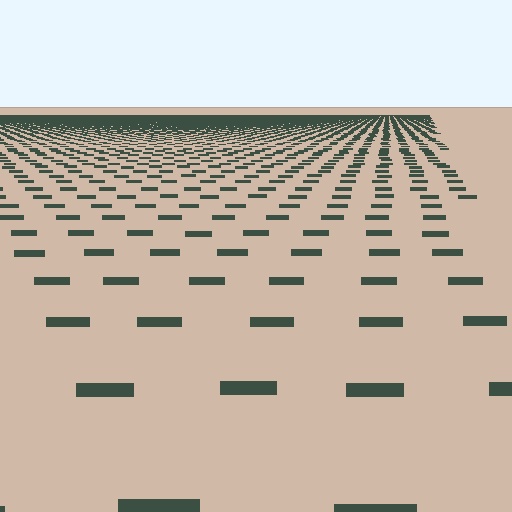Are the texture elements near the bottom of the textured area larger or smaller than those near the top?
Larger. Near the bottom, elements are closer to the viewer and appear at a bigger on-screen size.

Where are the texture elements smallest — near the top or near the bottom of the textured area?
Near the top.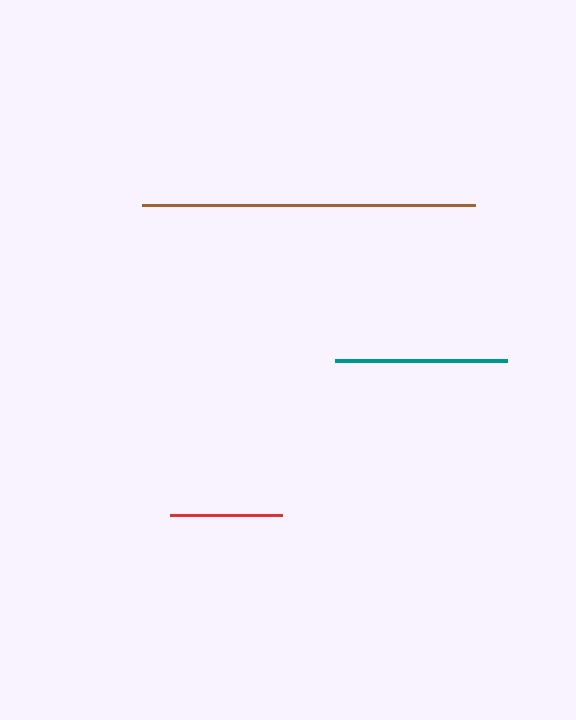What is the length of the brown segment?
The brown segment is approximately 332 pixels long.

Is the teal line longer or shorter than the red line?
The teal line is longer than the red line.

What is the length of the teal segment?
The teal segment is approximately 172 pixels long.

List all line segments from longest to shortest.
From longest to shortest: brown, teal, red.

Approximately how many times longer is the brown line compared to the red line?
The brown line is approximately 2.9 times the length of the red line.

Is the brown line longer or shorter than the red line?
The brown line is longer than the red line.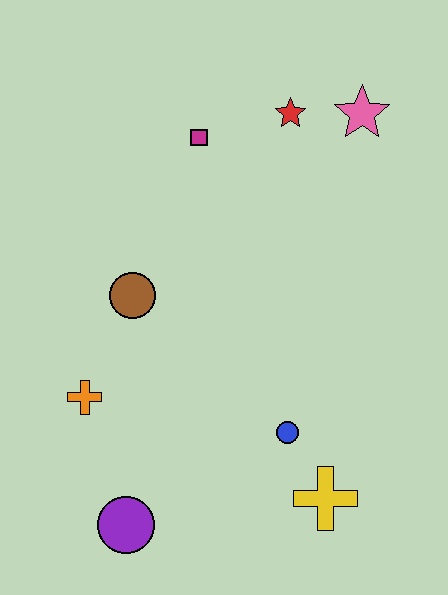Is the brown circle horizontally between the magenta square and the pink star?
No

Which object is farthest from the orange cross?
The pink star is farthest from the orange cross.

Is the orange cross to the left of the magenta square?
Yes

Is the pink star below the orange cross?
No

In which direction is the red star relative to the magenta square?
The red star is to the right of the magenta square.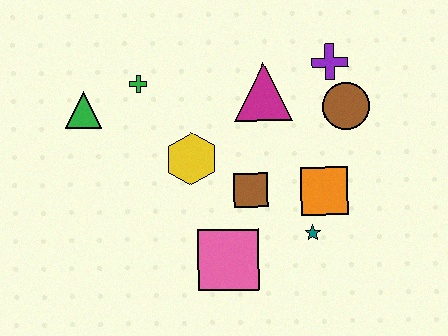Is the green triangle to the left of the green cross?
Yes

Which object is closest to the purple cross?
The brown circle is closest to the purple cross.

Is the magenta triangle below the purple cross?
Yes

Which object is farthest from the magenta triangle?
The green triangle is farthest from the magenta triangle.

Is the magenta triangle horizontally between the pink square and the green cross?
No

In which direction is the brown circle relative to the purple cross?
The brown circle is below the purple cross.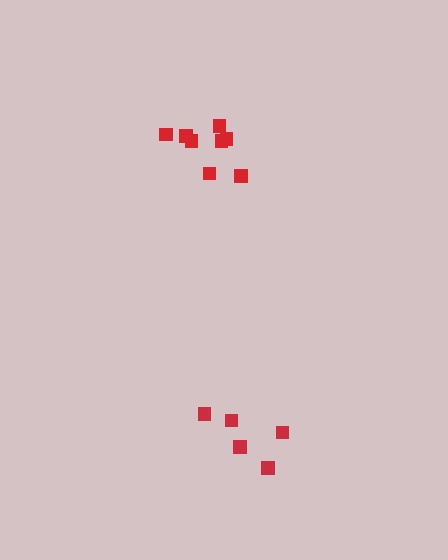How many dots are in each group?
Group 1: 5 dots, Group 2: 8 dots (13 total).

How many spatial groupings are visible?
There are 2 spatial groupings.